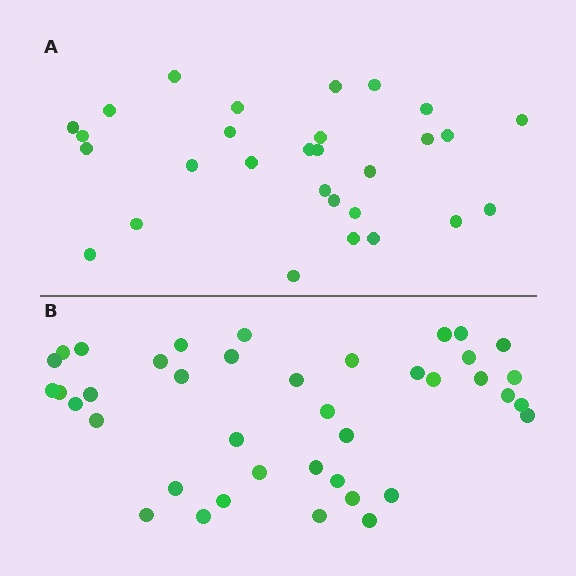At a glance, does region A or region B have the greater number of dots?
Region B (the bottom region) has more dots.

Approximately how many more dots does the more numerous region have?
Region B has roughly 12 or so more dots than region A.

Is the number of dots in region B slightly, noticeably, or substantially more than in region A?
Region B has noticeably more, but not dramatically so. The ratio is roughly 1.4 to 1.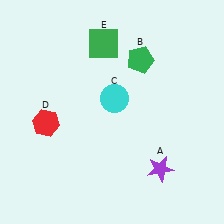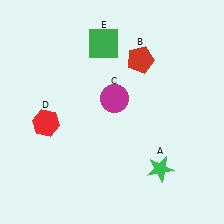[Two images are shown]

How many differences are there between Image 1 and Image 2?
There are 3 differences between the two images.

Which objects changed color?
A changed from purple to green. B changed from green to red. C changed from cyan to magenta.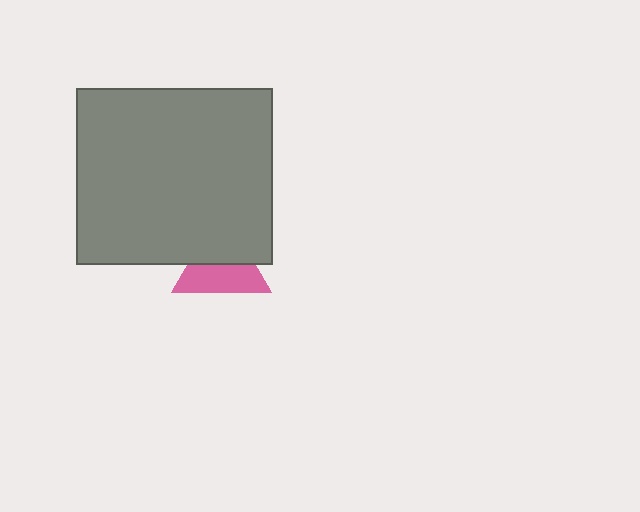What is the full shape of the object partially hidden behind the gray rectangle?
The partially hidden object is a pink triangle.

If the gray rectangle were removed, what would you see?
You would see the complete pink triangle.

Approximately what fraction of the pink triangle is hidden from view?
Roughly 46% of the pink triangle is hidden behind the gray rectangle.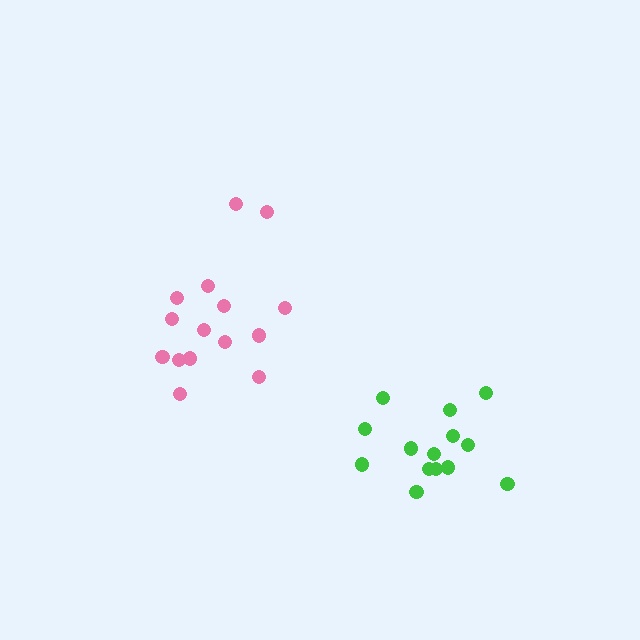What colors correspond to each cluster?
The clusters are colored: green, pink.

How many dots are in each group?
Group 1: 14 dots, Group 2: 15 dots (29 total).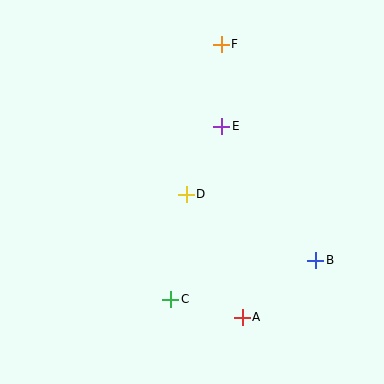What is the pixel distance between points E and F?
The distance between E and F is 82 pixels.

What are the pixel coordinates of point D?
Point D is at (186, 194).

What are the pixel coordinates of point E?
Point E is at (222, 126).